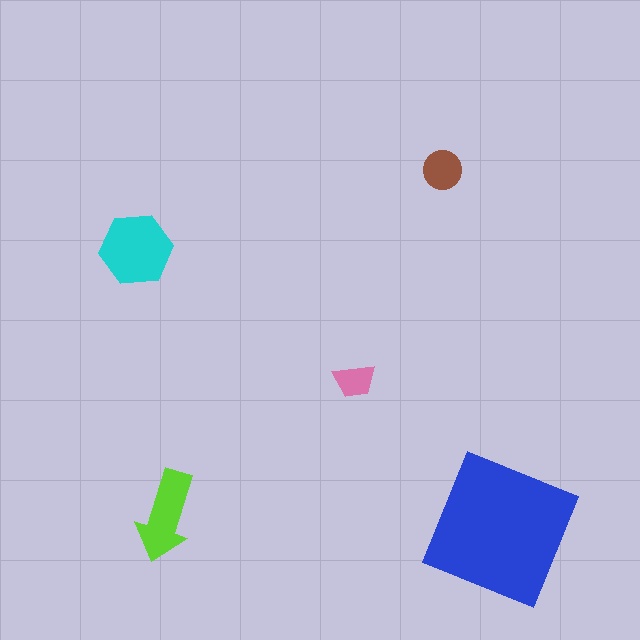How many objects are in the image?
There are 5 objects in the image.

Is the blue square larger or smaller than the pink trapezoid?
Larger.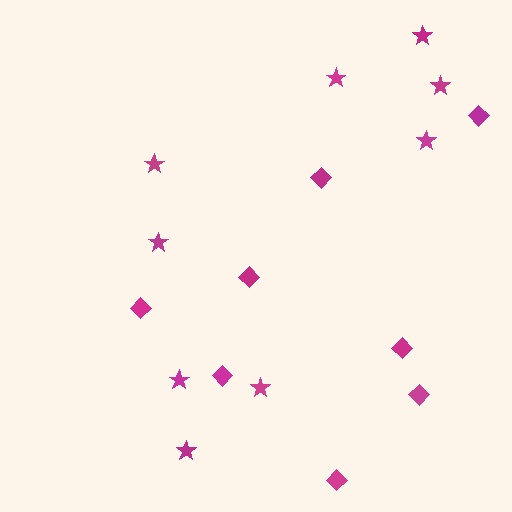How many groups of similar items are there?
There are 2 groups: one group of stars (9) and one group of diamonds (8).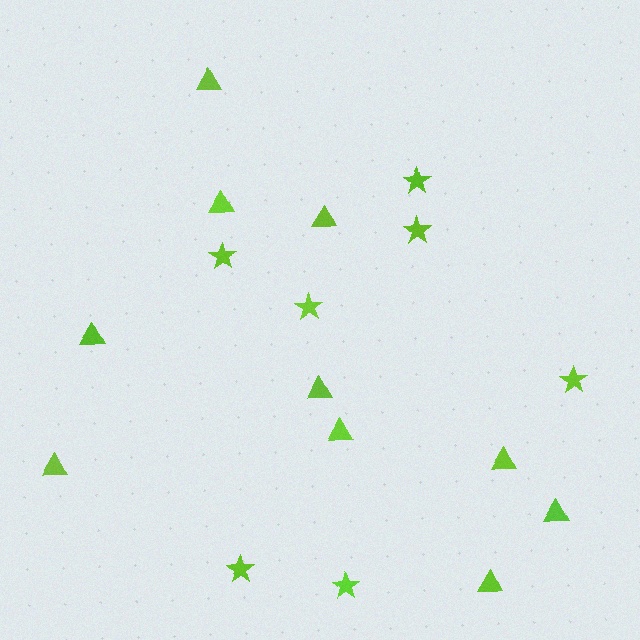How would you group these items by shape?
There are 2 groups: one group of triangles (10) and one group of stars (7).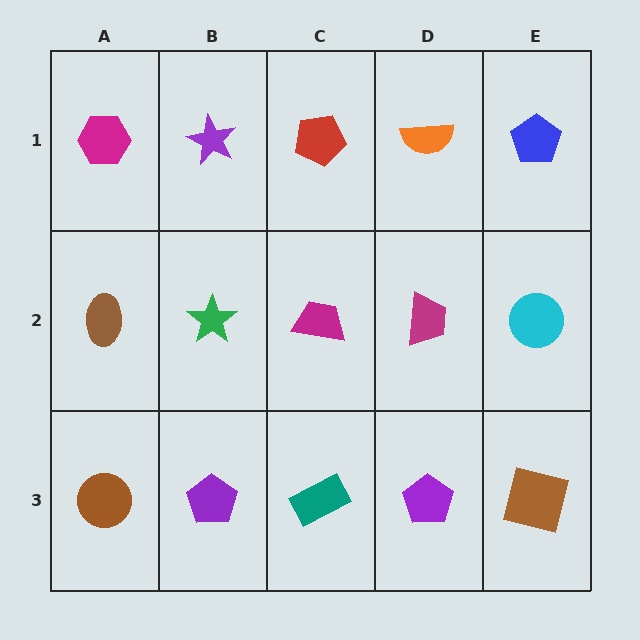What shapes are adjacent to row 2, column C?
A red pentagon (row 1, column C), a teal rectangle (row 3, column C), a green star (row 2, column B), a magenta trapezoid (row 2, column D).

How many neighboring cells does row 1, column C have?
3.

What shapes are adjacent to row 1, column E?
A cyan circle (row 2, column E), an orange semicircle (row 1, column D).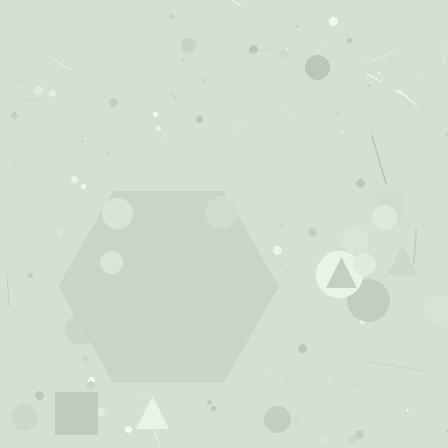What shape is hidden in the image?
A hexagon is hidden in the image.